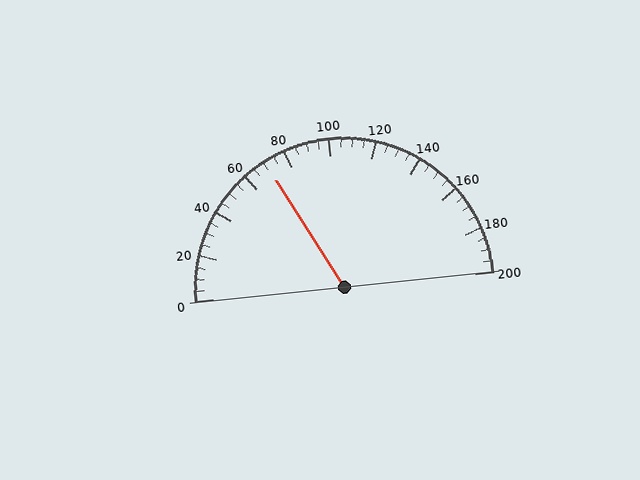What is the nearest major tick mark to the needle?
The nearest major tick mark is 80.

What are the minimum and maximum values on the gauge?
The gauge ranges from 0 to 200.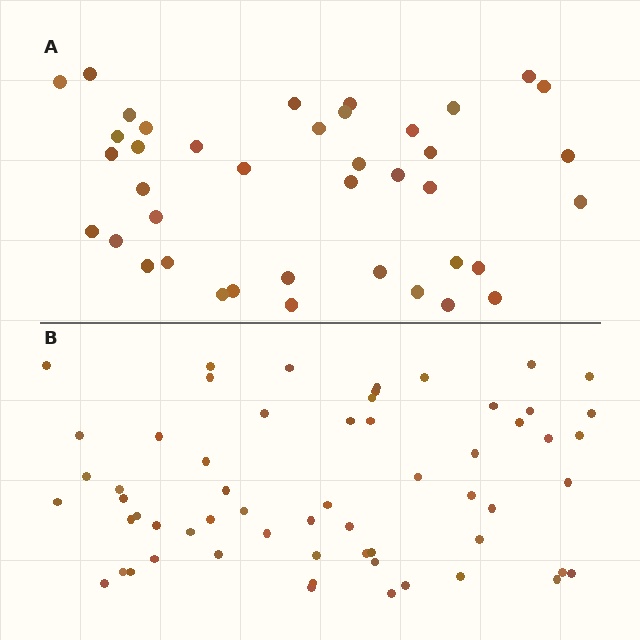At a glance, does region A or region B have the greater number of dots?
Region B (the bottom region) has more dots.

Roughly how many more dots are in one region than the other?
Region B has approximately 20 more dots than region A.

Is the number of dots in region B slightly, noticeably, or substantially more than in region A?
Region B has substantially more. The ratio is roughly 1.5 to 1.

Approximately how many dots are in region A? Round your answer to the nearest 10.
About 40 dots.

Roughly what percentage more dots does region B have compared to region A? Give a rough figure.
About 50% more.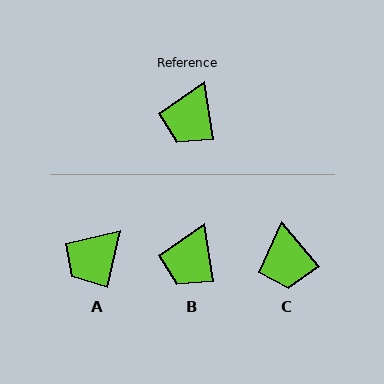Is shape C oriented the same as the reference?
No, it is off by about 31 degrees.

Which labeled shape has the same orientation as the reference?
B.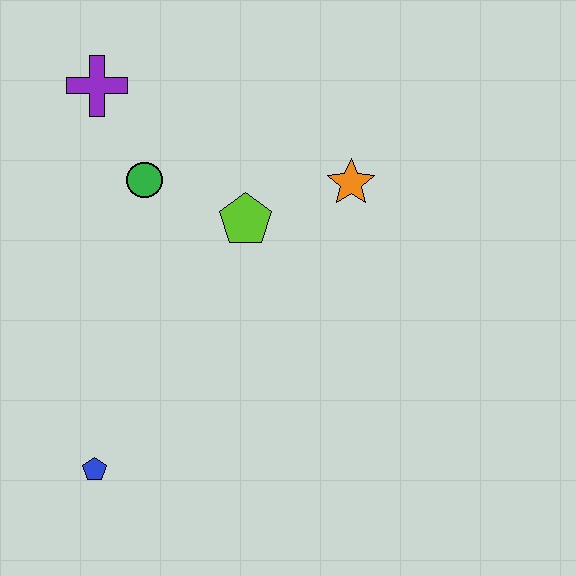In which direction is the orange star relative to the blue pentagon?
The orange star is above the blue pentagon.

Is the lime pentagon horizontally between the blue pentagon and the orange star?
Yes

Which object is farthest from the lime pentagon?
The blue pentagon is farthest from the lime pentagon.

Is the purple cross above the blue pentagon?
Yes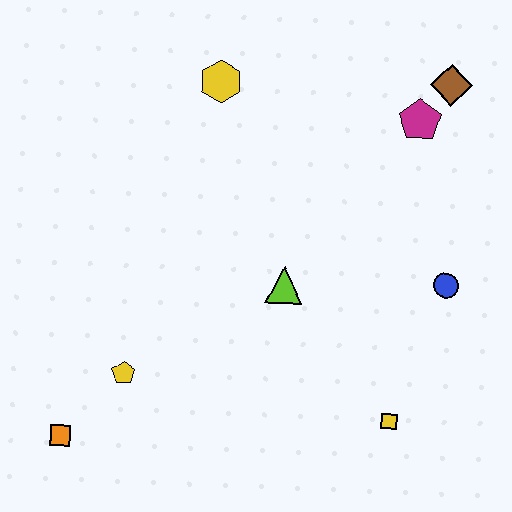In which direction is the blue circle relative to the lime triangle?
The blue circle is to the right of the lime triangle.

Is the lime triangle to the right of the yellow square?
No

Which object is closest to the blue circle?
The yellow square is closest to the blue circle.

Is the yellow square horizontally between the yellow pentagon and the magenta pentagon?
Yes